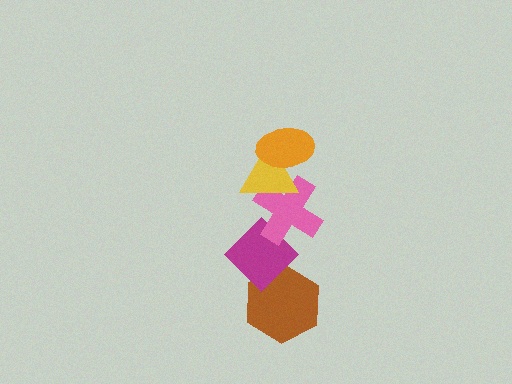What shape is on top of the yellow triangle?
The orange ellipse is on top of the yellow triangle.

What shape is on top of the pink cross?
The yellow triangle is on top of the pink cross.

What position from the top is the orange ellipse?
The orange ellipse is 1st from the top.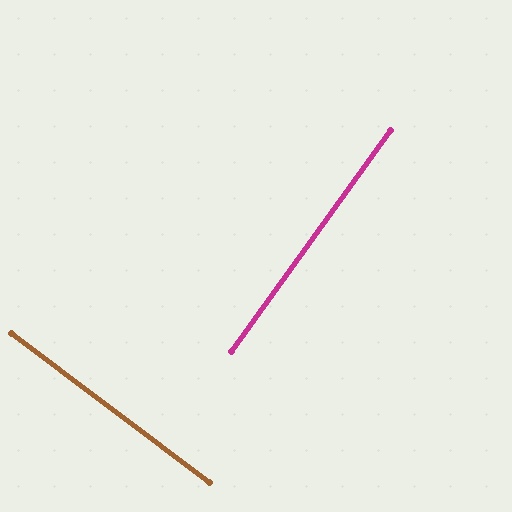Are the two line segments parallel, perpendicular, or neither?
Perpendicular — they meet at approximately 89°.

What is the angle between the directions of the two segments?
Approximately 89 degrees.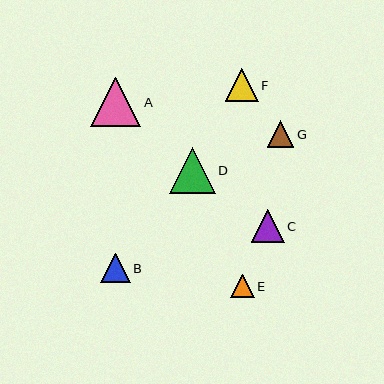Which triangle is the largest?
Triangle A is the largest with a size of approximately 50 pixels.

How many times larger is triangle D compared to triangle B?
Triangle D is approximately 1.5 times the size of triangle B.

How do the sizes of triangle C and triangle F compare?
Triangle C and triangle F are approximately the same size.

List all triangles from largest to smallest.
From largest to smallest: A, D, C, F, B, G, E.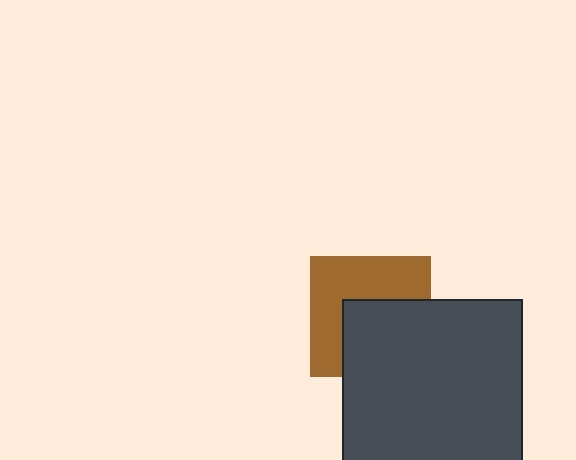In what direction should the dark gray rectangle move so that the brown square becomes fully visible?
The dark gray rectangle should move toward the lower-right. That is the shortest direction to clear the overlap and leave the brown square fully visible.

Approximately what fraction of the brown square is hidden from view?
Roughly 47% of the brown square is hidden behind the dark gray rectangle.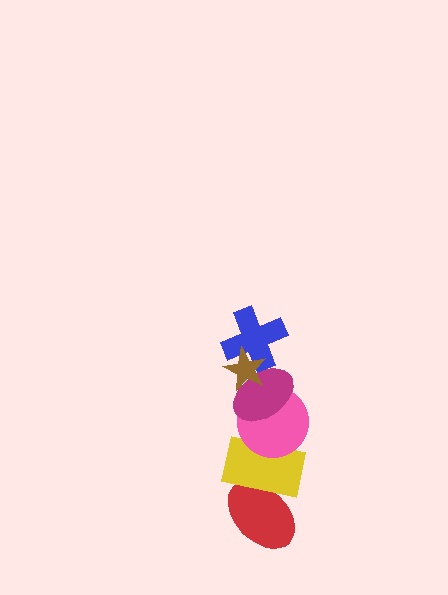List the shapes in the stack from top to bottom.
From top to bottom: the brown star, the blue cross, the magenta ellipse, the pink circle, the yellow rectangle, the red ellipse.